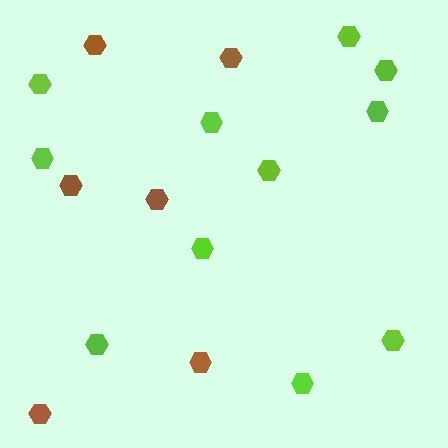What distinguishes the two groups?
There are 2 groups: one group of brown hexagons (6) and one group of lime hexagons (11).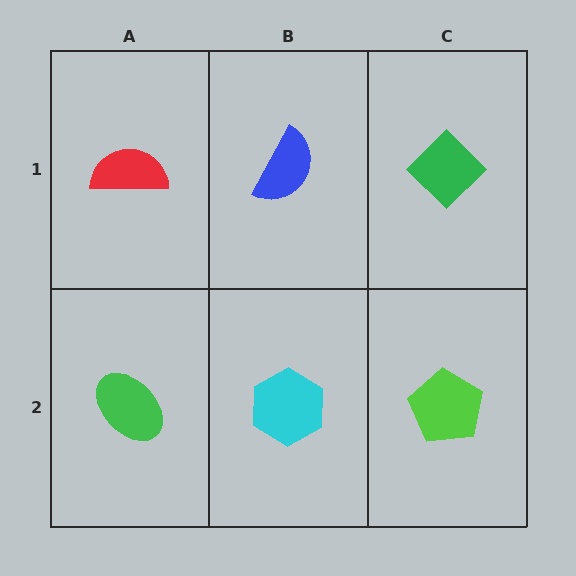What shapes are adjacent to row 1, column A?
A green ellipse (row 2, column A), a blue semicircle (row 1, column B).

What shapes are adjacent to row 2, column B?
A blue semicircle (row 1, column B), a green ellipse (row 2, column A), a lime pentagon (row 2, column C).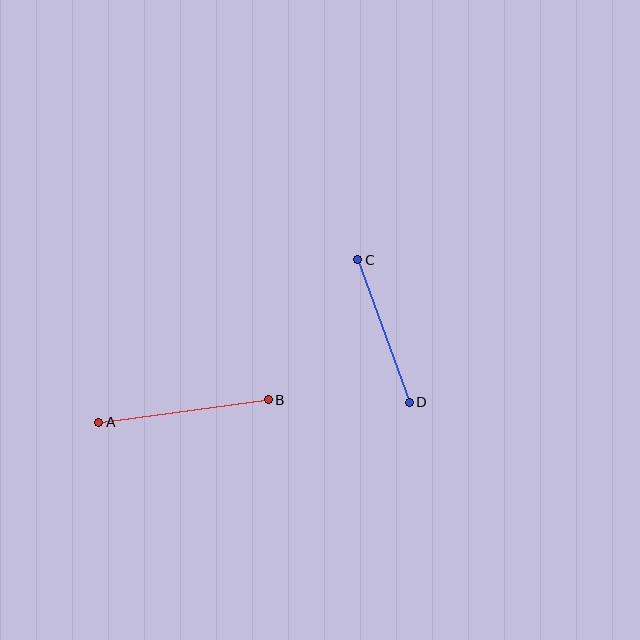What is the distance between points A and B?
The distance is approximately 171 pixels.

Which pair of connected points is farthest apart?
Points A and B are farthest apart.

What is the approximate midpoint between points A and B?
The midpoint is at approximately (184, 411) pixels.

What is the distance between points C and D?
The distance is approximately 152 pixels.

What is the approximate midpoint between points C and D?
The midpoint is at approximately (383, 331) pixels.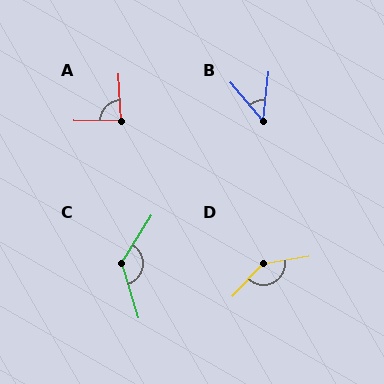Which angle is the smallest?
B, at approximately 46 degrees.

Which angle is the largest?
D, at approximately 144 degrees.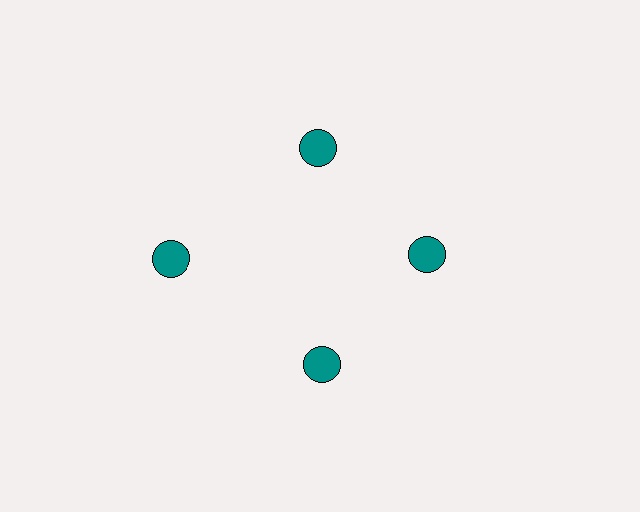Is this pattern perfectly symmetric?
No. The 4 teal circles are arranged in a ring, but one element near the 9 o'clock position is pushed outward from the center, breaking the 4-fold rotational symmetry.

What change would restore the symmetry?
The symmetry would be restored by moving it inward, back onto the ring so that all 4 circles sit at equal angles and equal distance from the center.